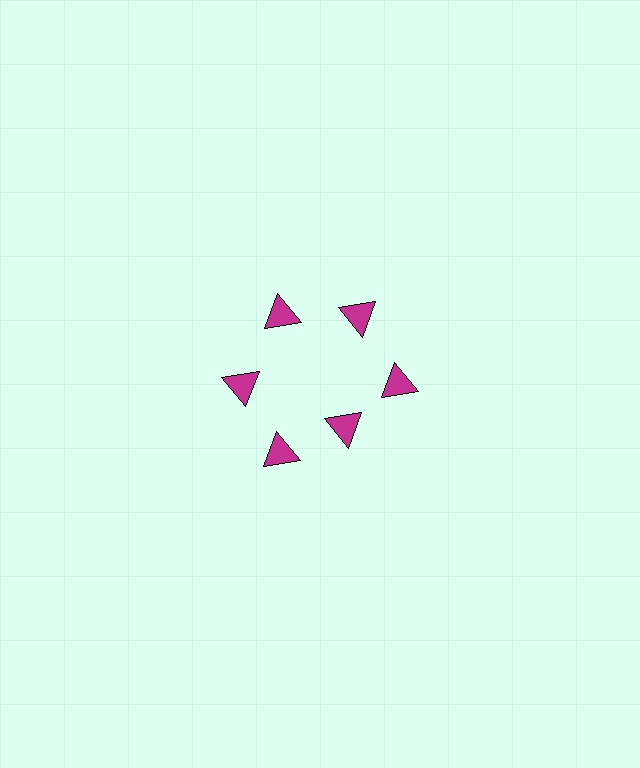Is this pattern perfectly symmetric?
No. The 6 magenta triangles are arranged in a ring, but one element near the 5 o'clock position is pulled inward toward the center, breaking the 6-fold rotational symmetry.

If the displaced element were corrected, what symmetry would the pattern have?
It would have 6-fold rotational symmetry — the pattern would map onto itself every 60 degrees.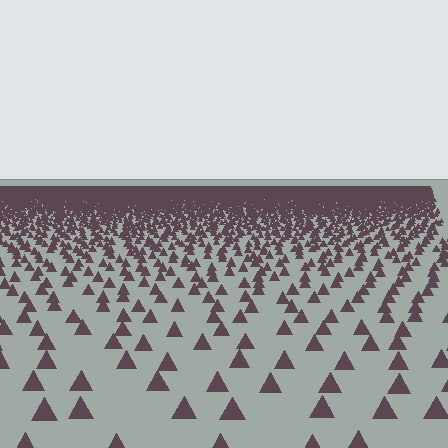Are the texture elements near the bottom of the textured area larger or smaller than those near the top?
Larger. Near the bottom, elements are closer to the viewer and appear at a bigger on-screen size.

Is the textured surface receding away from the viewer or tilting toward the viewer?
The surface is receding away from the viewer. Texture elements get smaller and denser toward the top.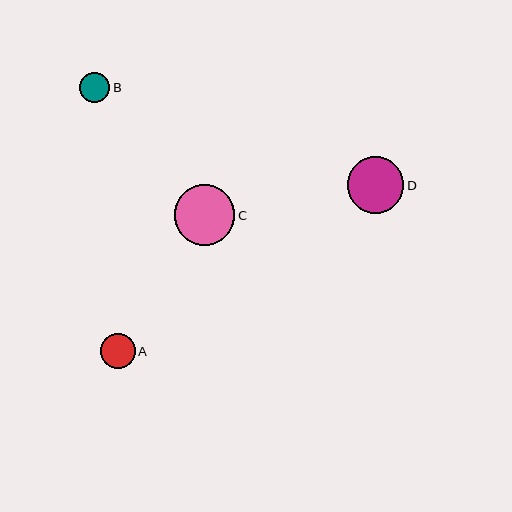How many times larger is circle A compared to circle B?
Circle A is approximately 1.2 times the size of circle B.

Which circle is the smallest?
Circle B is the smallest with a size of approximately 30 pixels.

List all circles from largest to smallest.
From largest to smallest: C, D, A, B.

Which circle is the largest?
Circle C is the largest with a size of approximately 61 pixels.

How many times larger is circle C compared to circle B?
Circle C is approximately 2.0 times the size of circle B.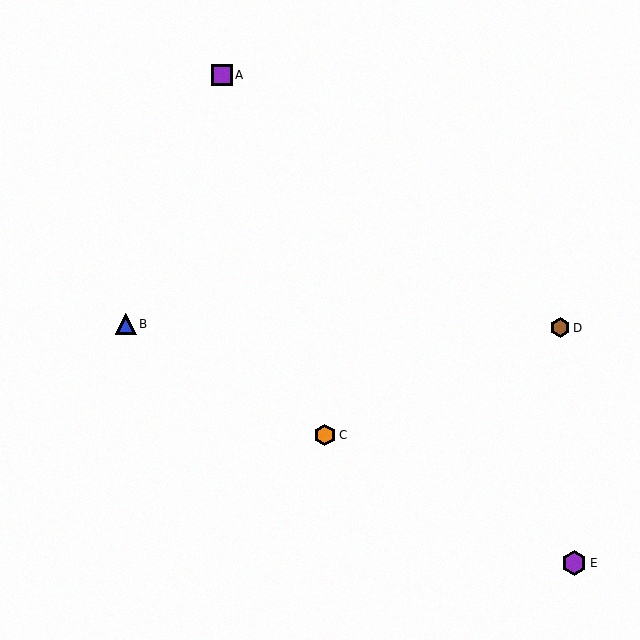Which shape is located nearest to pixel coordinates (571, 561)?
The purple hexagon (labeled E) at (574, 563) is nearest to that location.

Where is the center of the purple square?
The center of the purple square is at (222, 75).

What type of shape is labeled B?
Shape B is a blue triangle.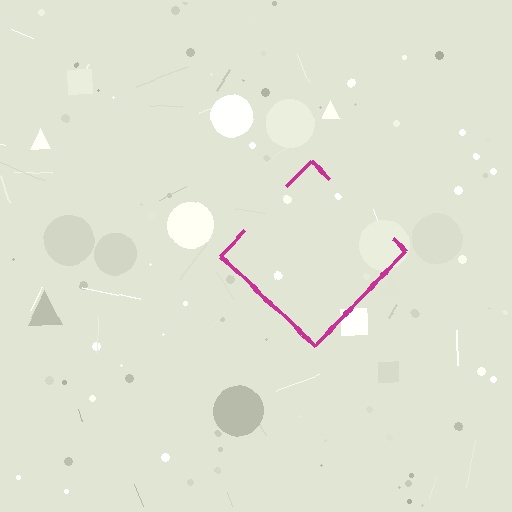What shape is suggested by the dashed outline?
The dashed outline suggests a diamond.